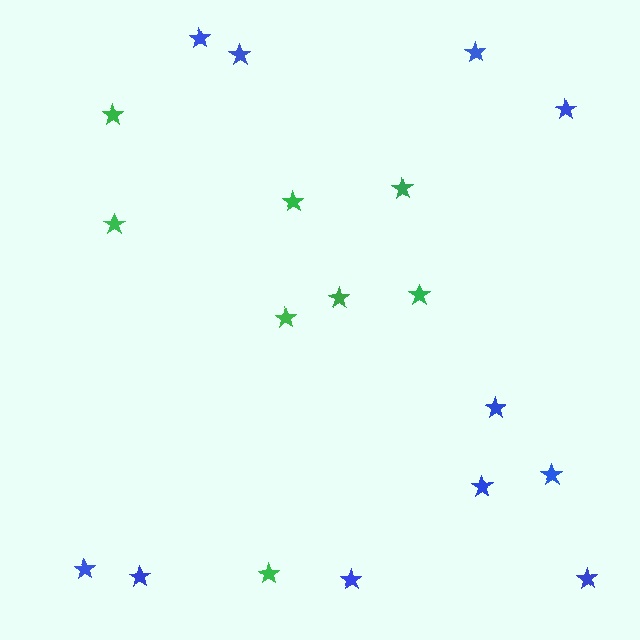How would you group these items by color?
There are 2 groups: one group of blue stars (11) and one group of green stars (8).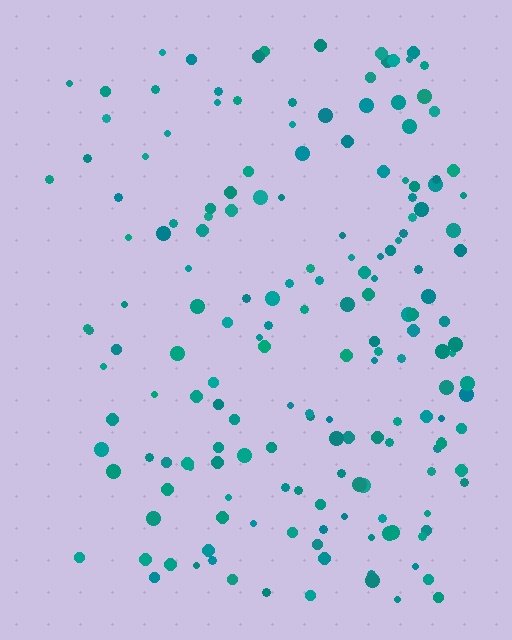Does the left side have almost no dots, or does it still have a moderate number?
Still a moderate number, just noticeably fewer than the right.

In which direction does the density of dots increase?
From left to right, with the right side densest.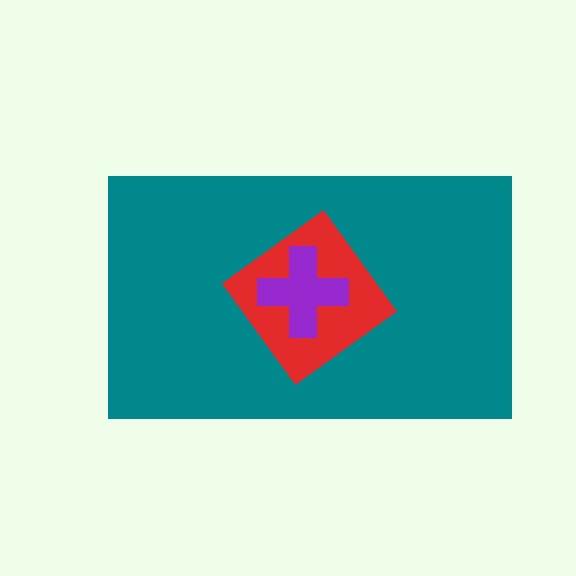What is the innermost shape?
The purple cross.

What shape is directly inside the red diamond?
The purple cross.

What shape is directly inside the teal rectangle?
The red diamond.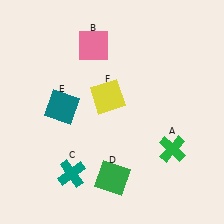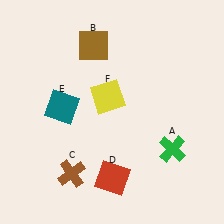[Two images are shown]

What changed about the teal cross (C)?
In Image 1, C is teal. In Image 2, it changed to brown.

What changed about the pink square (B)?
In Image 1, B is pink. In Image 2, it changed to brown.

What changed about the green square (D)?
In Image 1, D is green. In Image 2, it changed to red.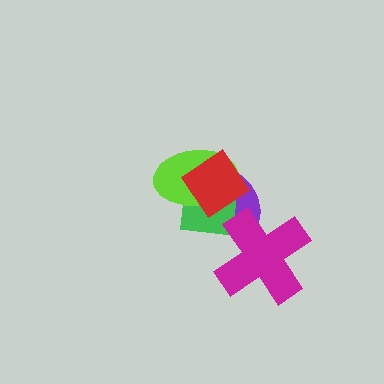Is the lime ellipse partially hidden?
Yes, it is partially covered by another shape.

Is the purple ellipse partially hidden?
Yes, it is partially covered by another shape.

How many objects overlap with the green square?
4 objects overlap with the green square.